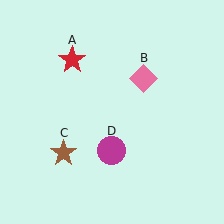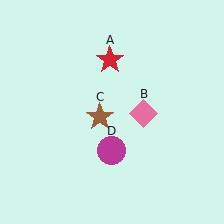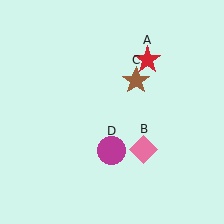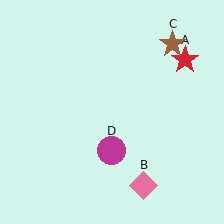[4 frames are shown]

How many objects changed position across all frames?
3 objects changed position: red star (object A), pink diamond (object B), brown star (object C).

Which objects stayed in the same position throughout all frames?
Magenta circle (object D) remained stationary.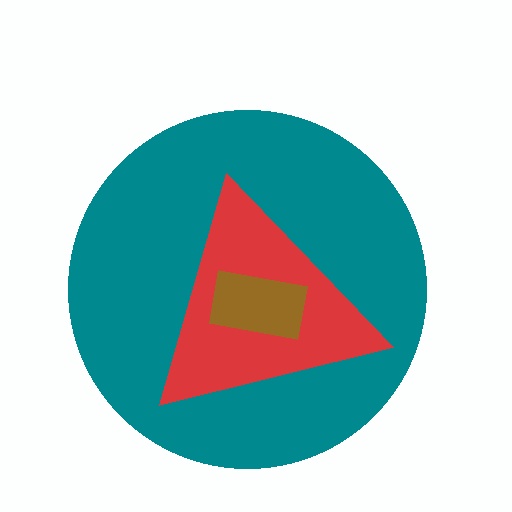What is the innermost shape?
The brown rectangle.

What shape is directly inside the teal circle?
The red triangle.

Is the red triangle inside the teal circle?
Yes.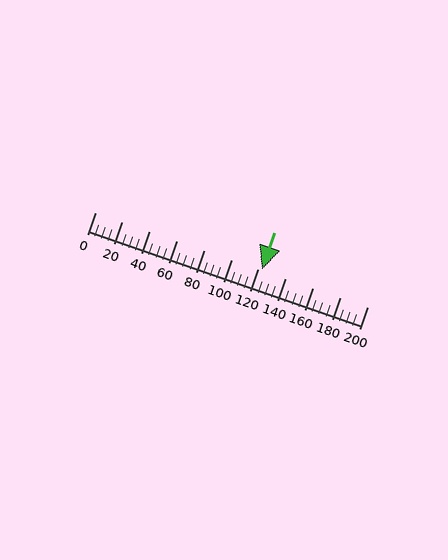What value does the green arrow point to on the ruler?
The green arrow points to approximately 122.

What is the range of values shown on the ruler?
The ruler shows values from 0 to 200.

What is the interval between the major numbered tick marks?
The major tick marks are spaced 20 units apart.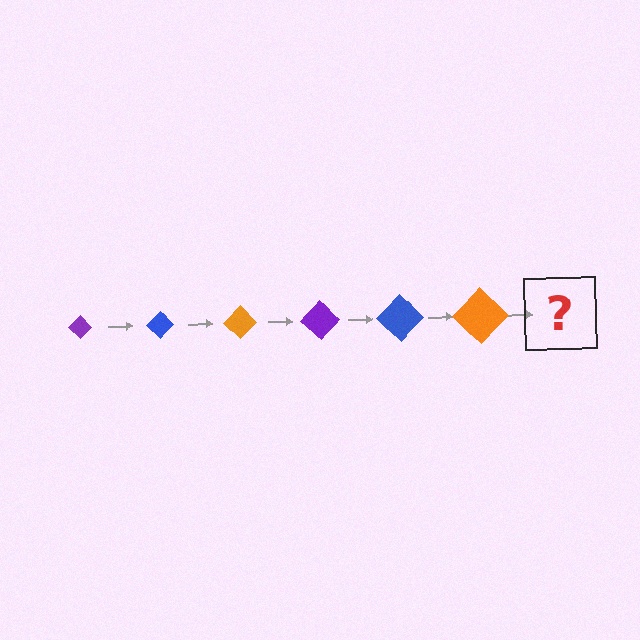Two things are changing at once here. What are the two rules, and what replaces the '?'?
The two rules are that the diamond grows larger each step and the color cycles through purple, blue, and orange. The '?' should be a purple diamond, larger than the previous one.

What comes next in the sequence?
The next element should be a purple diamond, larger than the previous one.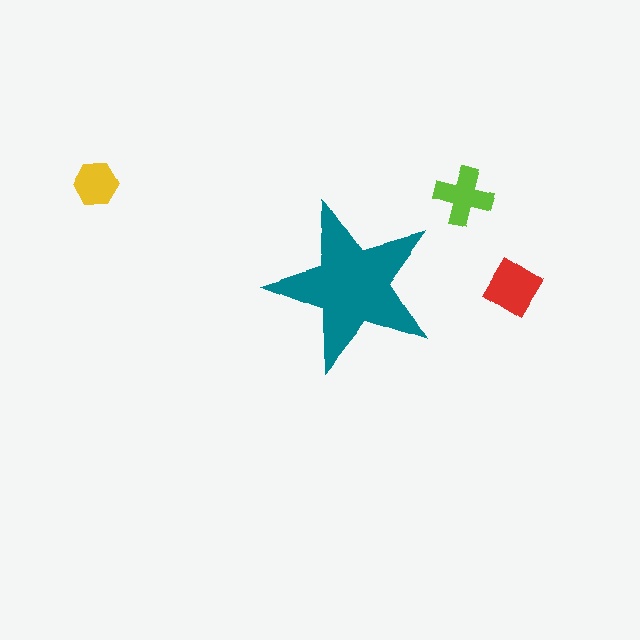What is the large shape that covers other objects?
A teal star.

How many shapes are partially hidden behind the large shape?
0 shapes are partially hidden.